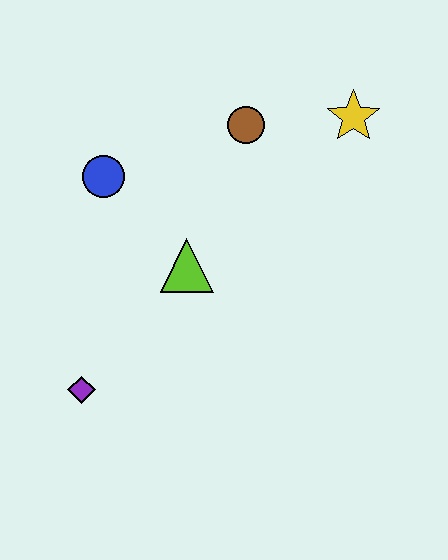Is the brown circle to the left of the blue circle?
No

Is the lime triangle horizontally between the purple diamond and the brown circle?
Yes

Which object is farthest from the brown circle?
The purple diamond is farthest from the brown circle.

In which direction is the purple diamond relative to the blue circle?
The purple diamond is below the blue circle.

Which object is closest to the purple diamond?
The lime triangle is closest to the purple diamond.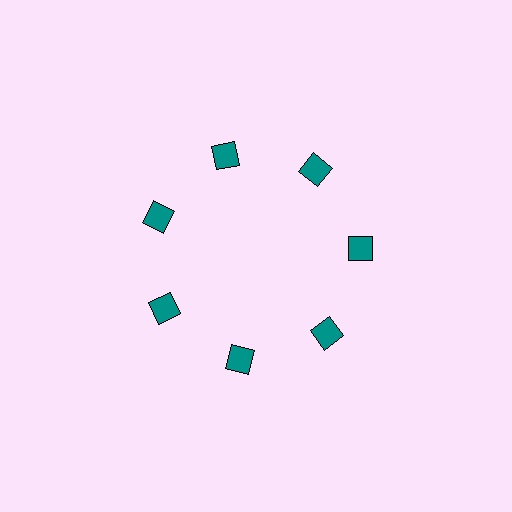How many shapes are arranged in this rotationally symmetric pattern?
There are 7 shapes, arranged in 7 groups of 1.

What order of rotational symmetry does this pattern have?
This pattern has 7-fold rotational symmetry.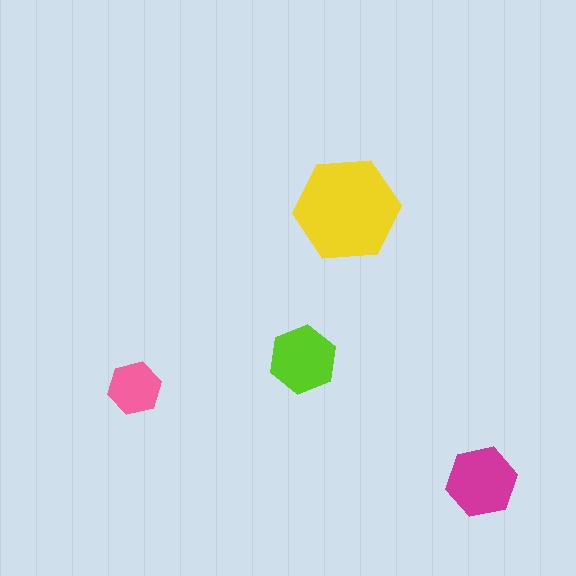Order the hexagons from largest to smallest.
the yellow one, the magenta one, the lime one, the pink one.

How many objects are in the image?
There are 4 objects in the image.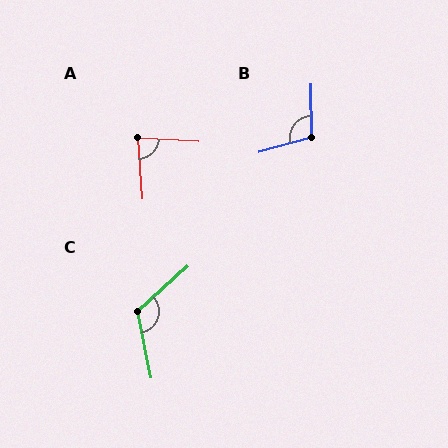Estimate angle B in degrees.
Approximately 104 degrees.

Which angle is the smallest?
A, at approximately 83 degrees.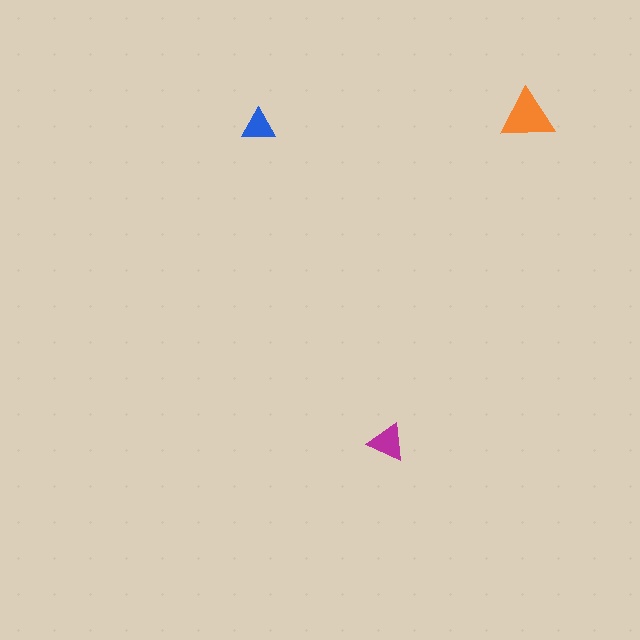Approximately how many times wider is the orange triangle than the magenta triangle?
About 1.5 times wider.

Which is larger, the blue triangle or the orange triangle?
The orange one.